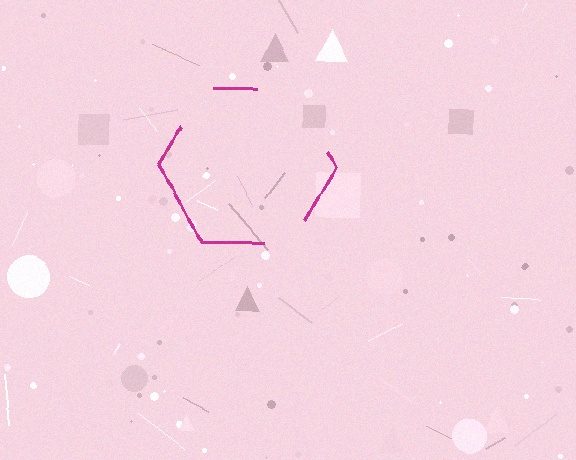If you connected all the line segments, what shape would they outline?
They would outline a hexagon.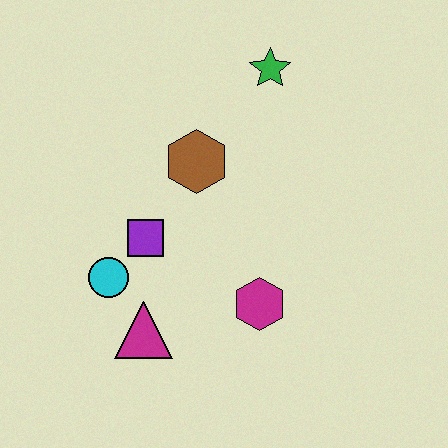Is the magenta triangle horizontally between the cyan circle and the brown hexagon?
Yes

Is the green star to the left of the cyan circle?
No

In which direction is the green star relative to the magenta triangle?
The green star is above the magenta triangle.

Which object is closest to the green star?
The brown hexagon is closest to the green star.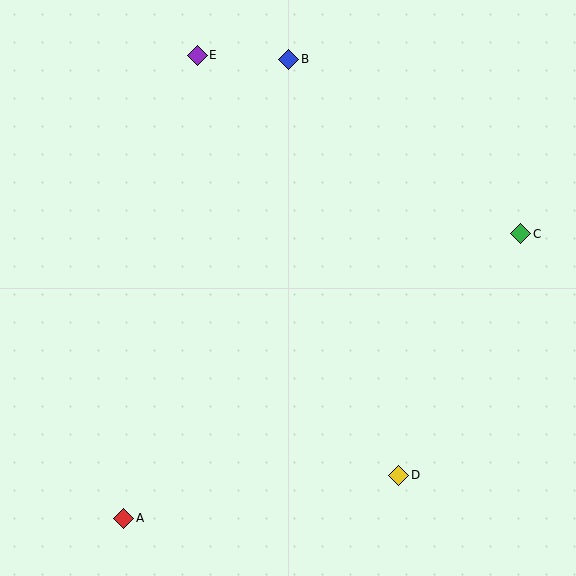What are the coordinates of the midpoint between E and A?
The midpoint between E and A is at (160, 287).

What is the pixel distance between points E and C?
The distance between E and C is 369 pixels.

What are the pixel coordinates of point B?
Point B is at (289, 59).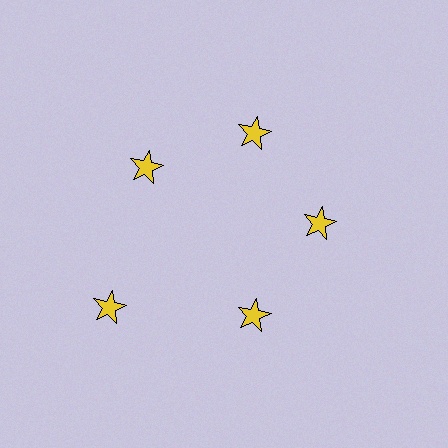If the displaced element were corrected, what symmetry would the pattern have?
It would have 5-fold rotational symmetry — the pattern would map onto itself every 72 degrees.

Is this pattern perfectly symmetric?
No. The 5 yellow stars are arranged in a ring, but one element near the 8 o'clock position is pushed outward from the center, breaking the 5-fold rotational symmetry.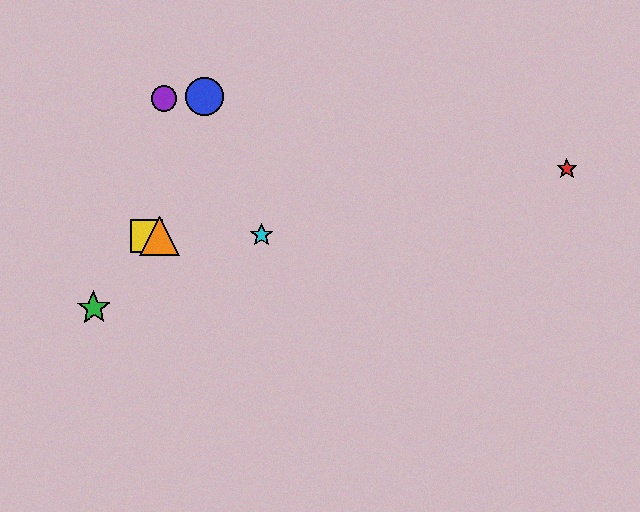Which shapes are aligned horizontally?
The yellow square, the orange triangle, the cyan star are aligned horizontally.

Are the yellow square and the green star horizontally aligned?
No, the yellow square is at y≈236 and the green star is at y≈308.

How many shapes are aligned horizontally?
3 shapes (the yellow square, the orange triangle, the cyan star) are aligned horizontally.